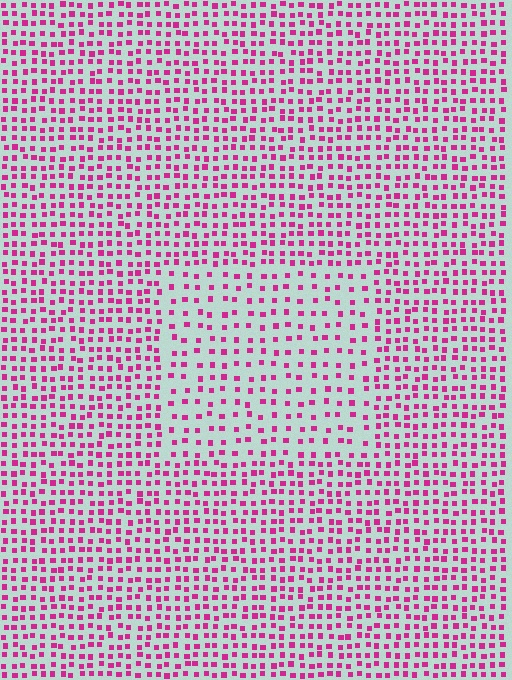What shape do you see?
I see a rectangle.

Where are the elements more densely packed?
The elements are more densely packed outside the rectangle boundary.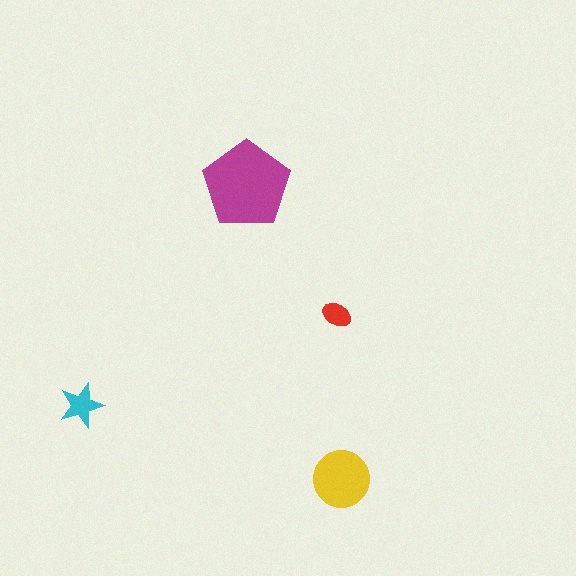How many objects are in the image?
There are 4 objects in the image.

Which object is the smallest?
The red ellipse.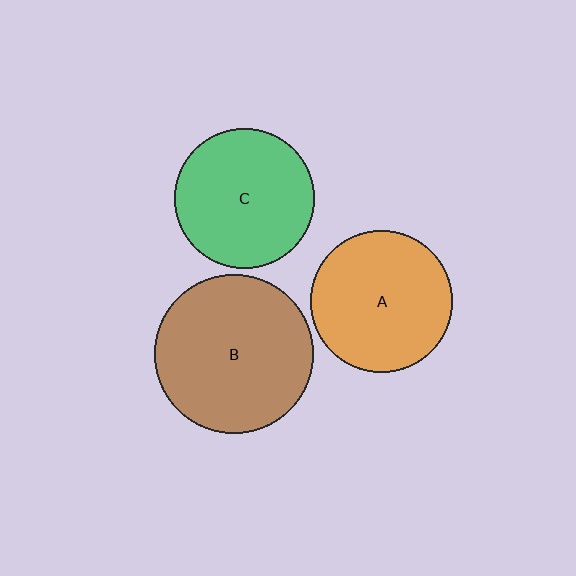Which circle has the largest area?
Circle B (brown).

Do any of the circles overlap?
No, none of the circles overlap.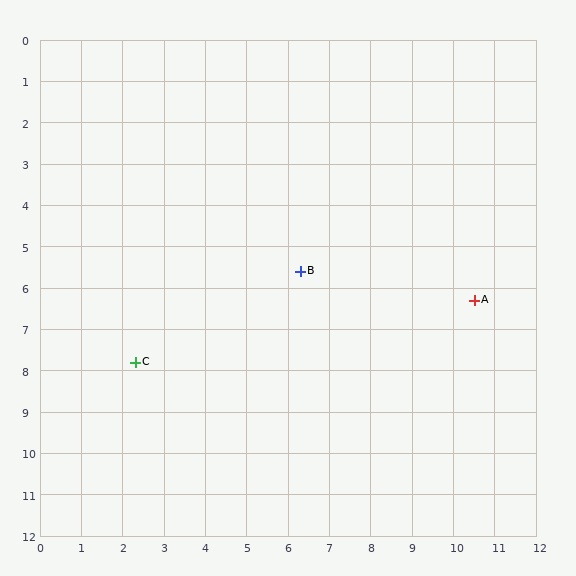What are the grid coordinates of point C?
Point C is at approximately (2.3, 7.8).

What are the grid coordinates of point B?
Point B is at approximately (6.3, 5.6).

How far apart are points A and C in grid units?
Points A and C are about 8.3 grid units apart.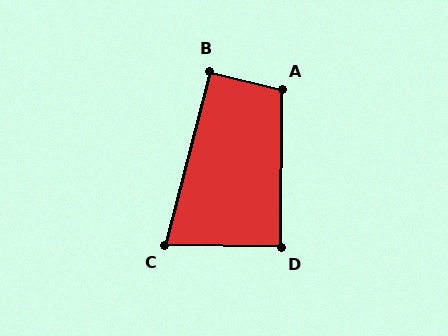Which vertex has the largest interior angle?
A, at approximately 103 degrees.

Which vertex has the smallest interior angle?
C, at approximately 77 degrees.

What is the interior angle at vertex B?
Approximately 91 degrees (approximately right).